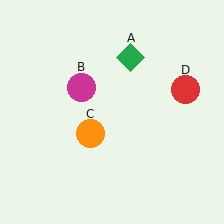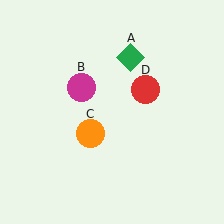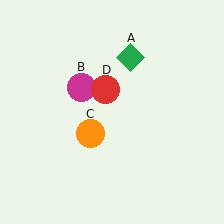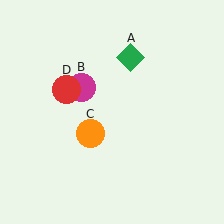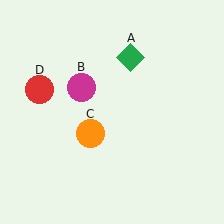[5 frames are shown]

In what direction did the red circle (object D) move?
The red circle (object D) moved left.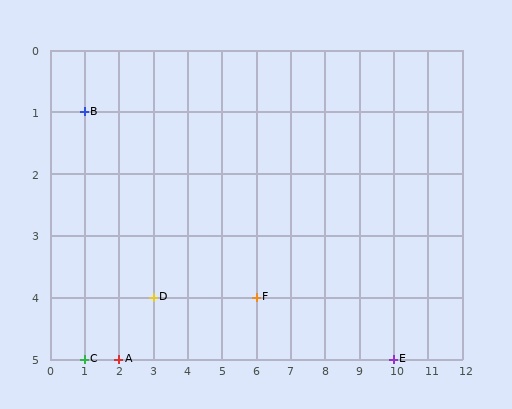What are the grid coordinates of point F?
Point F is at grid coordinates (6, 4).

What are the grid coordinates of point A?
Point A is at grid coordinates (2, 5).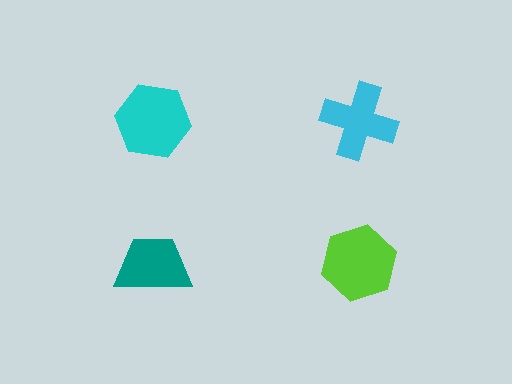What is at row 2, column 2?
A lime hexagon.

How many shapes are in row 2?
2 shapes.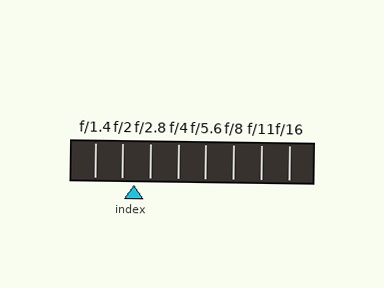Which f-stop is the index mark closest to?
The index mark is closest to f/2.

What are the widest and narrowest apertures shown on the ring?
The widest aperture shown is f/1.4 and the narrowest is f/16.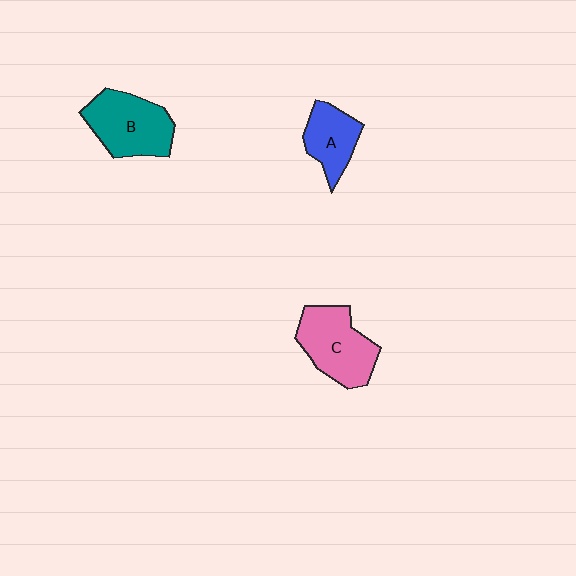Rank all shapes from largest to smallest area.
From largest to smallest: B (teal), C (pink), A (blue).